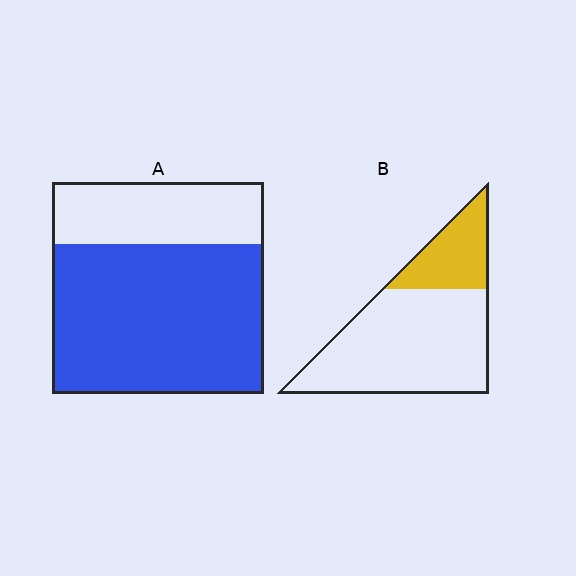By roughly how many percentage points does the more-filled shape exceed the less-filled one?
By roughly 45 percentage points (A over B).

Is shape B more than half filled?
No.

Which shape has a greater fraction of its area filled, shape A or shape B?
Shape A.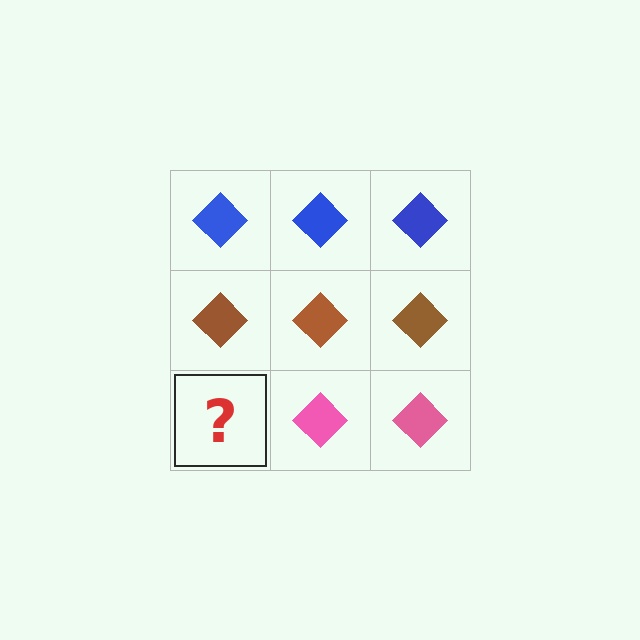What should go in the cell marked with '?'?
The missing cell should contain a pink diamond.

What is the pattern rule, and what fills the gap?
The rule is that each row has a consistent color. The gap should be filled with a pink diamond.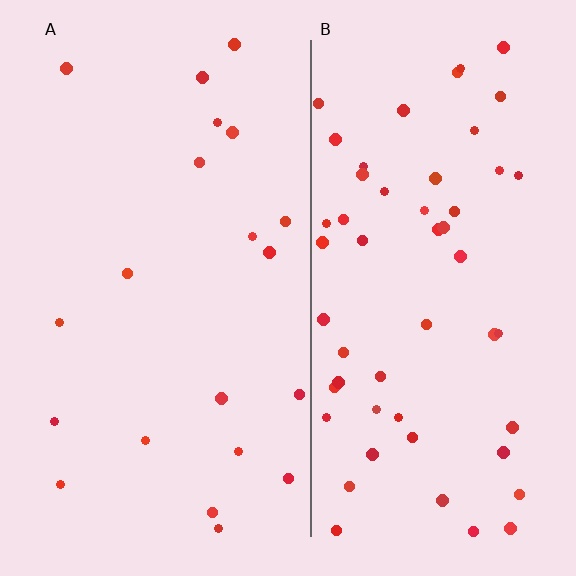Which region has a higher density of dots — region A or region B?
B (the right).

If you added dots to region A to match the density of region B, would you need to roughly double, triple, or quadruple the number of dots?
Approximately triple.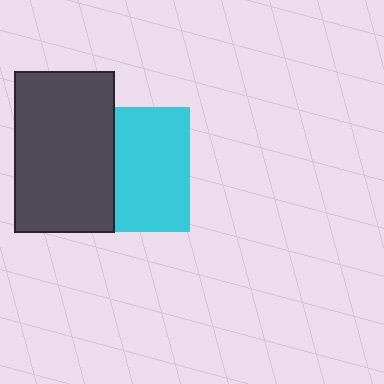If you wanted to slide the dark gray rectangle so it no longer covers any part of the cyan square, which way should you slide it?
Slide it left — that is the most direct way to separate the two shapes.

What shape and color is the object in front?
The object in front is a dark gray rectangle.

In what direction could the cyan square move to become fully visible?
The cyan square could move right. That would shift it out from behind the dark gray rectangle entirely.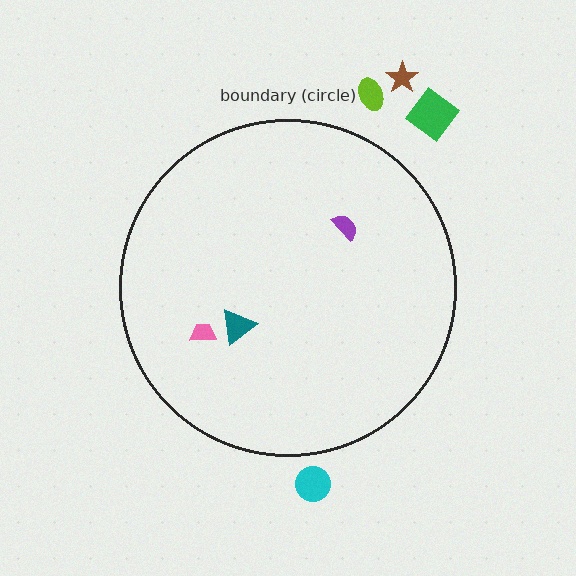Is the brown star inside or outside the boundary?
Outside.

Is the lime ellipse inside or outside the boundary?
Outside.